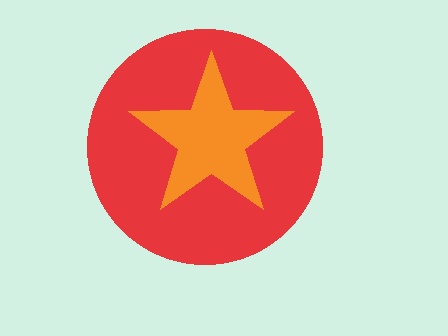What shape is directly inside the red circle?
The orange star.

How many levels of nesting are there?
2.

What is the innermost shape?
The orange star.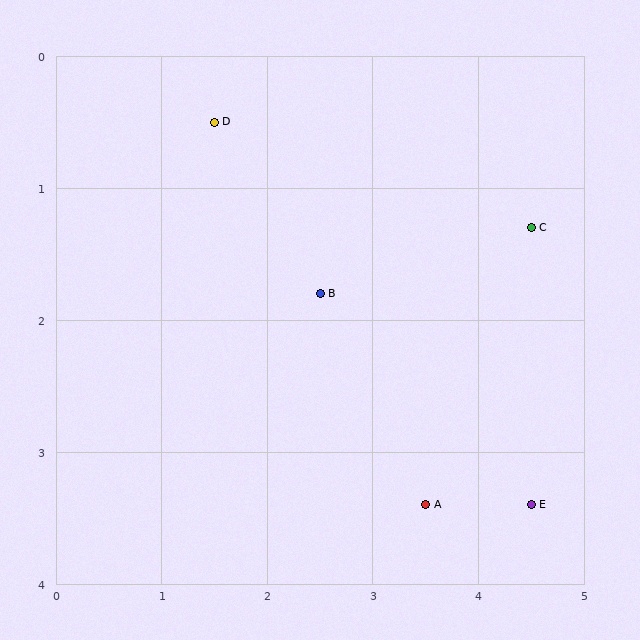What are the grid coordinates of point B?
Point B is at approximately (2.5, 1.8).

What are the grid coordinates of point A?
Point A is at approximately (3.5, 3.4).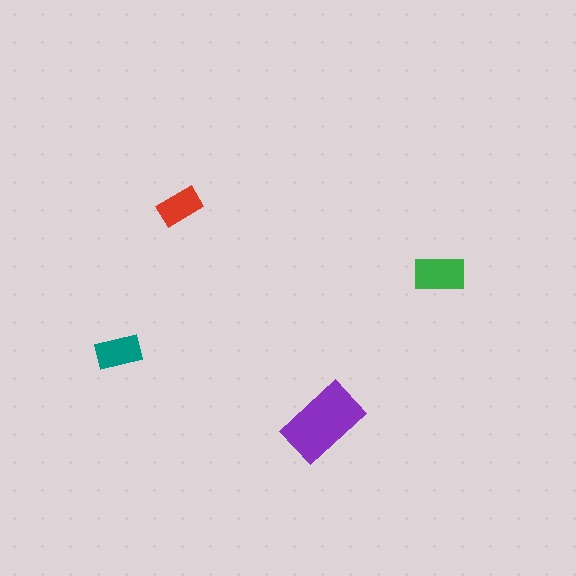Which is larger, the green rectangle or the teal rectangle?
The green one.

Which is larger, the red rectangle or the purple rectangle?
The purple one.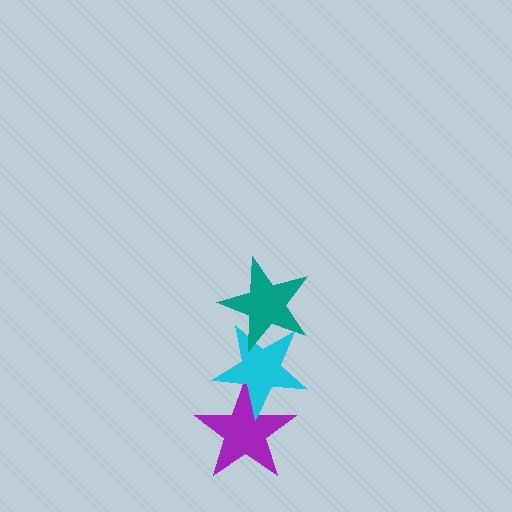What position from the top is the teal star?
The teal star is 1st from the top.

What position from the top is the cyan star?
The cyan star is 2nd from the top.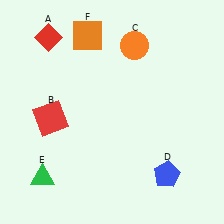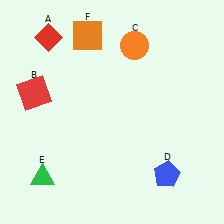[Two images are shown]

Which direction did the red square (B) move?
The red square (B) moved up.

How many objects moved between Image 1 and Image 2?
1 object moved between the two images.